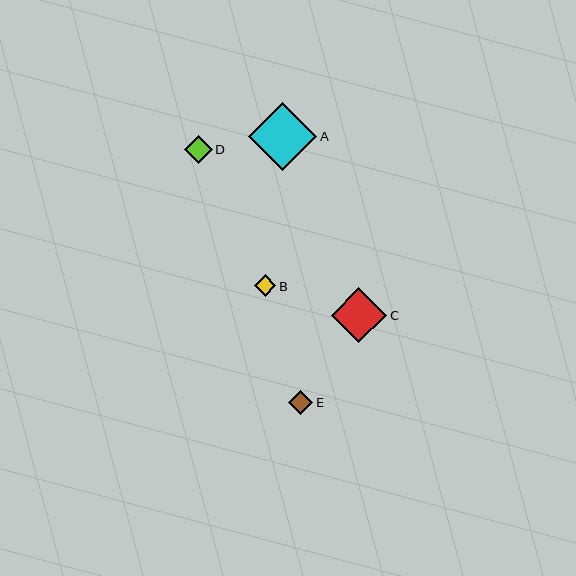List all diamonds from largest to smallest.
From largest to smallest: A, C, D, E, B.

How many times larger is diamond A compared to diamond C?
Diamond A is approximately 1.2 times the size of diamond C.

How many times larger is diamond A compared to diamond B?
Diamond A is approximately 3.2 times the size of diamond B.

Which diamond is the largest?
Diamond A is the largest with a size of approximately 68 pixels.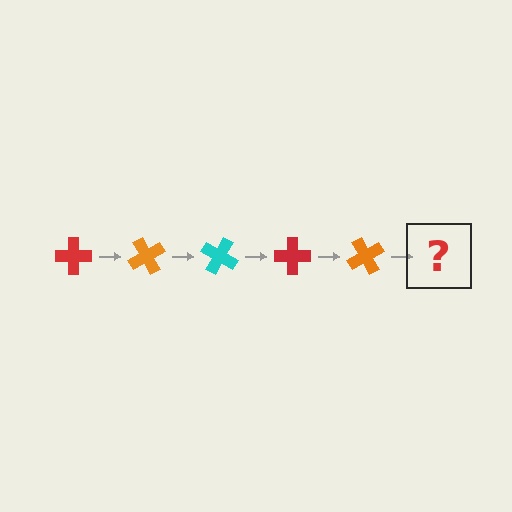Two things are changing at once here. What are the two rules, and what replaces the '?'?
The two rules are that it rotates 60 degrees each step and the color cycles through red, orange, and cyan. The '?' should be a cyan cross, rotated 300 degrees from the start.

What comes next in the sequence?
The next element should be a cyan cross, rotated 300 degrees from the start.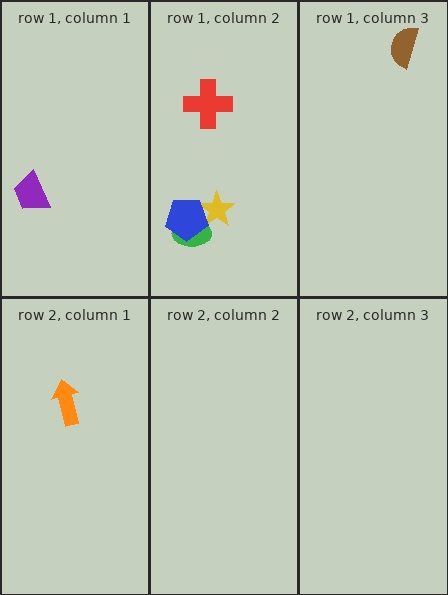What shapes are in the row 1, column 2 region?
The green ellipse, the yellow star, the red cross, the blue pentagon.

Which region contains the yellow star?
The row 1, column 2 region.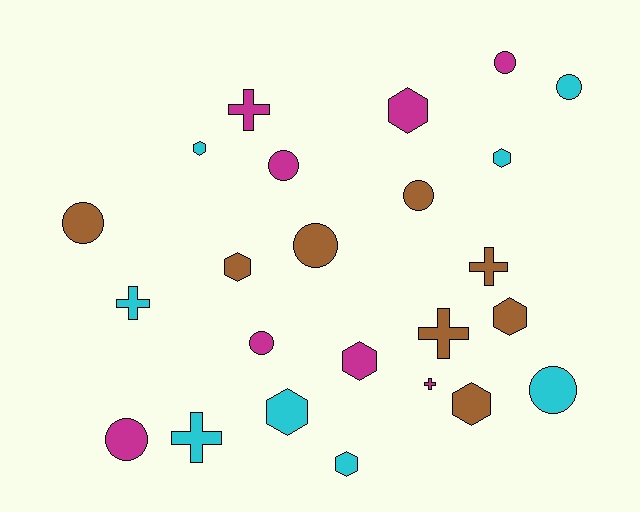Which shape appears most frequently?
Circle, with 9 objects.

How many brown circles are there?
There are 3 brown circles.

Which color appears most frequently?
Magenta, with 8 objects.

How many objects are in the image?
There are 24 objects.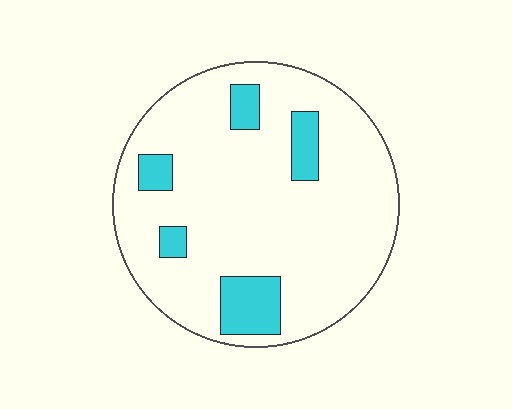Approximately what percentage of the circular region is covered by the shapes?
Approximately 15%.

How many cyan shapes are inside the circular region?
5.